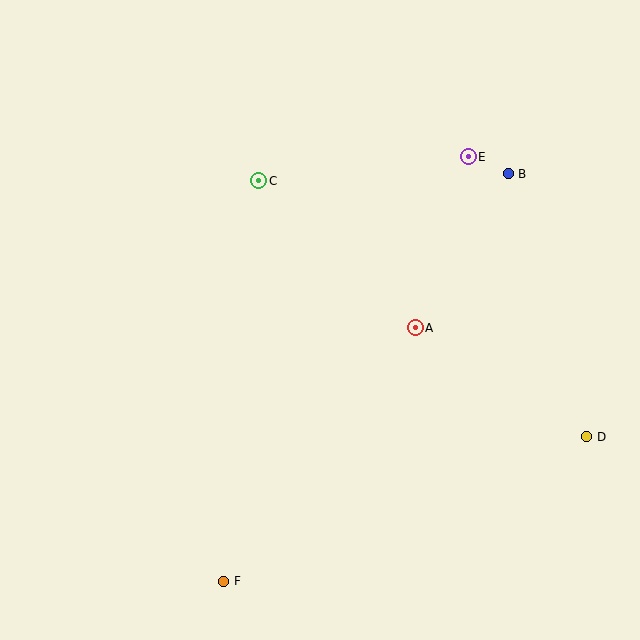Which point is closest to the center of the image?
Point A at (415, 328) is closest to the center.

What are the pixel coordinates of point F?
Point F is at (224, 581).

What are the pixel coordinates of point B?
Point B is at (508, 174).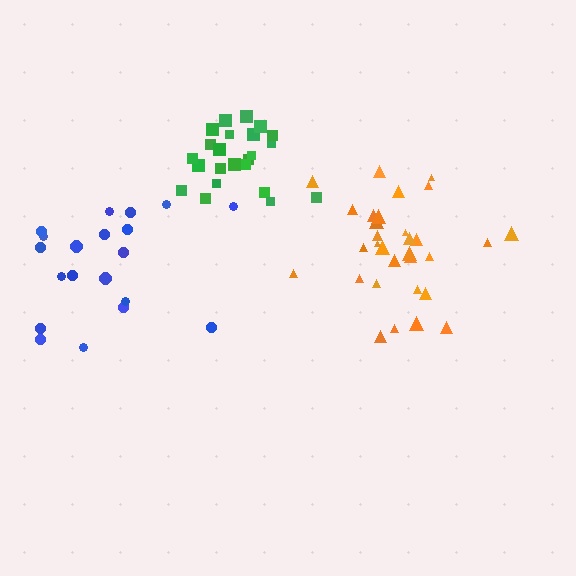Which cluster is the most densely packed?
Green.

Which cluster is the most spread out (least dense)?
Blue.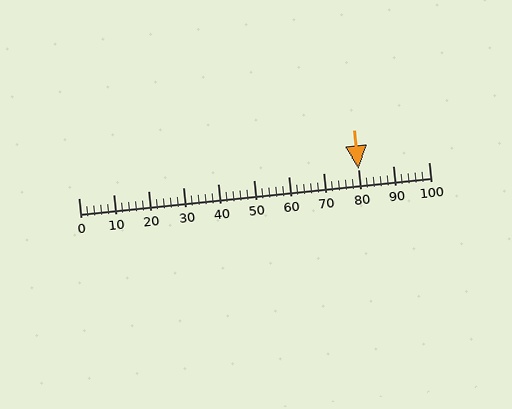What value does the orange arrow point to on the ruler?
The orange arrow points to approximately 80.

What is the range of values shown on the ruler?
The ruler shows values from 0 to 100.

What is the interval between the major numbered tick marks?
The major tick marks are spaced 10 units apart.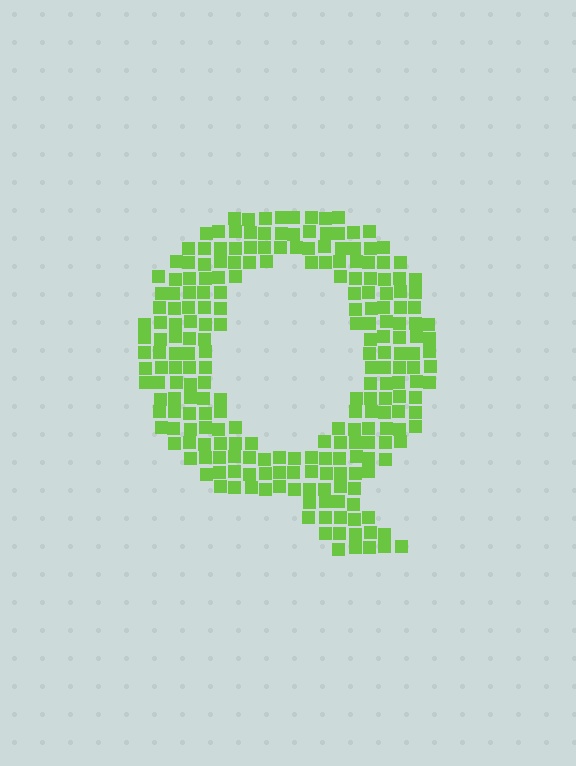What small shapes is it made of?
It is made of small squares.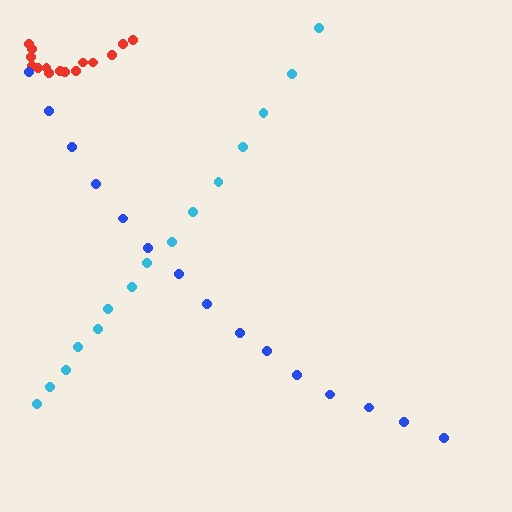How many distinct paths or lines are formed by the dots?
There are 3 distinct paths.